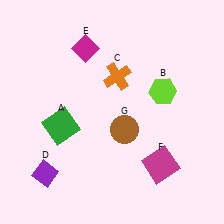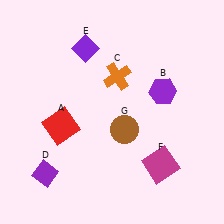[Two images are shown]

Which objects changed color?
A changed from green to red. B changed from lime to purple. E changed from magenta to purple.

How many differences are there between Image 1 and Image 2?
There are 3 differences between the two images.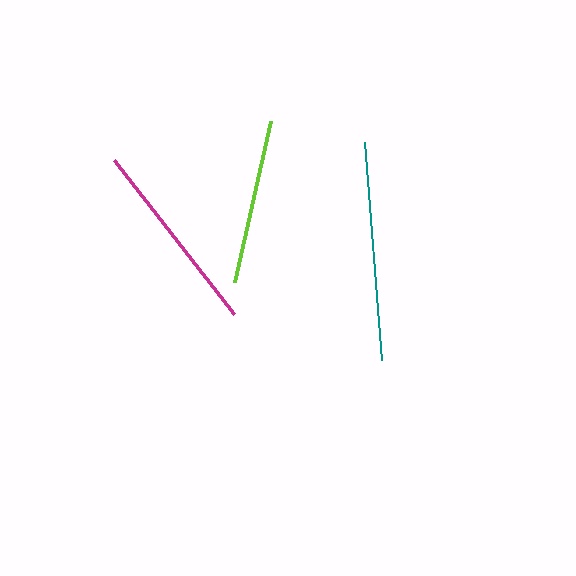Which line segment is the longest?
The teal line is the longest at approximately 219 pixels.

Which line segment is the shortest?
The lime line is the shortest at approximately 166 pixels.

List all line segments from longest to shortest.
From longest to shortest: teal, magenta, lime.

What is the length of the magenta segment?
The magenta segment is approximately 196 pixels long.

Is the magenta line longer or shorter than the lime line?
The magenta line is longer than the lime line.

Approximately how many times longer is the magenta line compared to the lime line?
The magenta line is approximately 1.2 times the length of the lime line.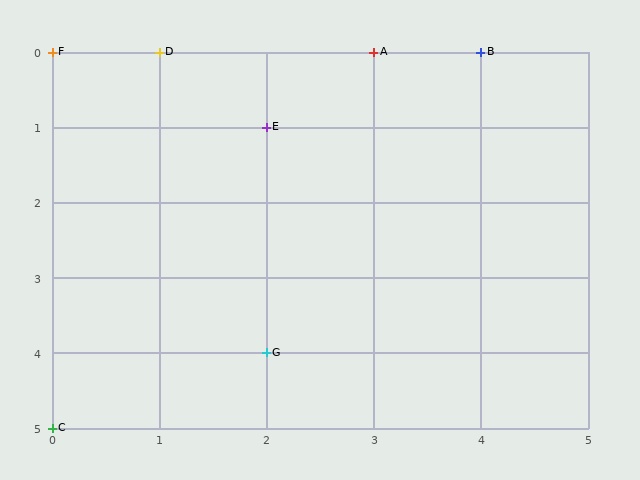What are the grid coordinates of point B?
Point B is at grid coordinates (4, 0).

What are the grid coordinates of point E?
Point E is at grid coordinates (2, 1).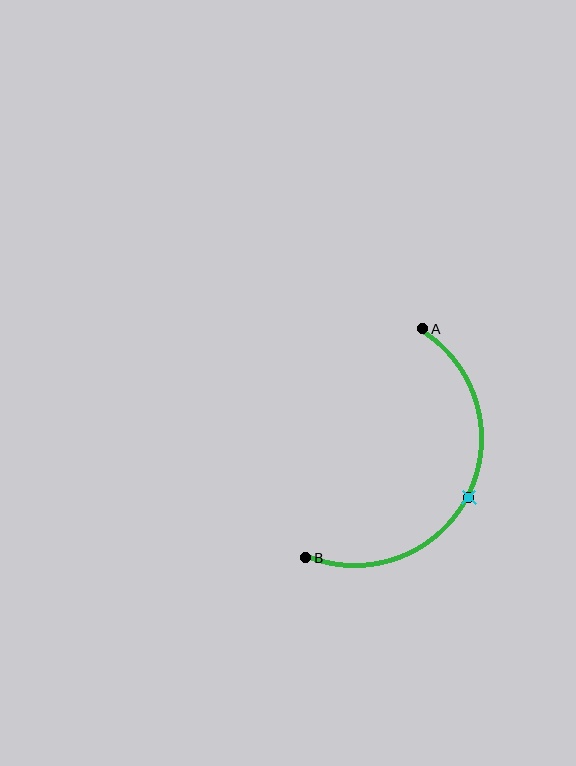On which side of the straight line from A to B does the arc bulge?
The arc bulges to the right of the straight line connecting A and B.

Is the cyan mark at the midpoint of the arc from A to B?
Yes. The cyan mark lies on the arc at equal arc-length from both A and B — it is the arc midpoint.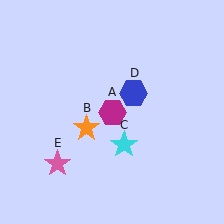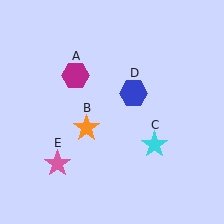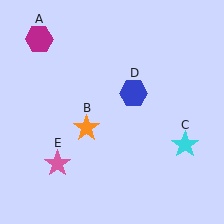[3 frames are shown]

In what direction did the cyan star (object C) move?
The cyan star (object C) moved right.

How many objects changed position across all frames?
2 objects changed position: magenta hexagon (object A), cyan star (object C).